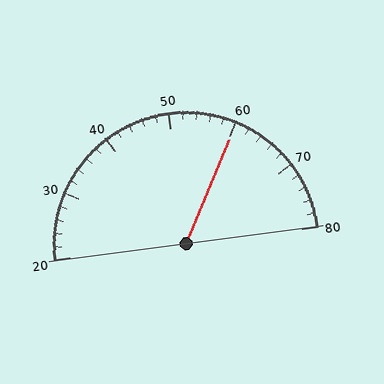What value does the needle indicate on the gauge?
The needle indicates approximately 60.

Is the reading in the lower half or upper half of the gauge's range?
The reading is in the upper half of the range (20 to 80).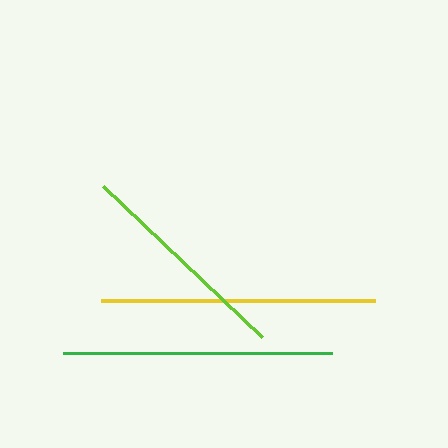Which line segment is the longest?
The yellow line is the longest at approximately 274 pixels.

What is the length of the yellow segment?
The yellow segment is approximately 274 pixels long.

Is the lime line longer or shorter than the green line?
The green line is longer than the lime line.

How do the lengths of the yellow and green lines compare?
The yellow and green lines are approximately the same length.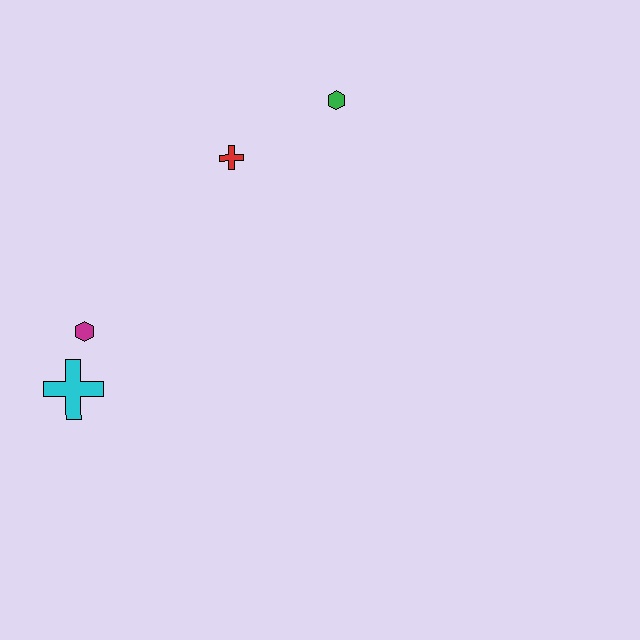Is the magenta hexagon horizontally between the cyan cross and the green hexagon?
Yes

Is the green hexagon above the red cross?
Yes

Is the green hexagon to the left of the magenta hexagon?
No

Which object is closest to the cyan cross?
The magenta hexagon is closest to the cyan cross.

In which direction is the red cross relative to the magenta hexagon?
The red cross is above the magenta hexagon.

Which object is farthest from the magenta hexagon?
The green hexagon is farthest from the magenta hexagon.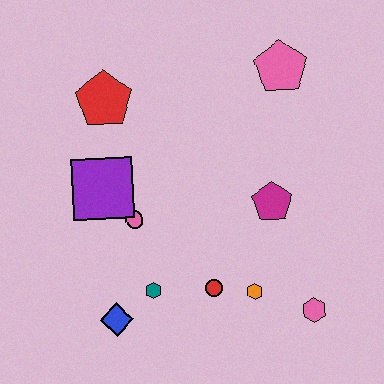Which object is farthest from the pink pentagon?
The blue diamond is farthest from the pink pentagon.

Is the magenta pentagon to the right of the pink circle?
Yes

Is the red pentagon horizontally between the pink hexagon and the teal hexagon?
No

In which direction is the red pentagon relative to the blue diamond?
The red pentagon is above the blue diamond.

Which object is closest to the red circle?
The orange hexagon is closest to the red circle.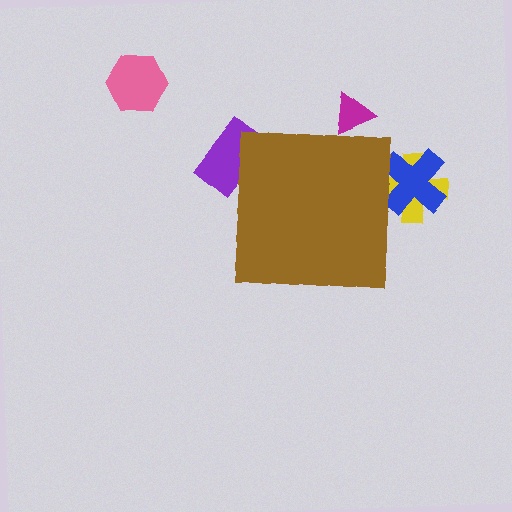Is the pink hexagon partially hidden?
No, the pink hexagon is fully visible.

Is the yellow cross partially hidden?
Yes, the yellow cross is partially hidden behind the brown square.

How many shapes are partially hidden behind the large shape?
4 shapes are partially hidden.